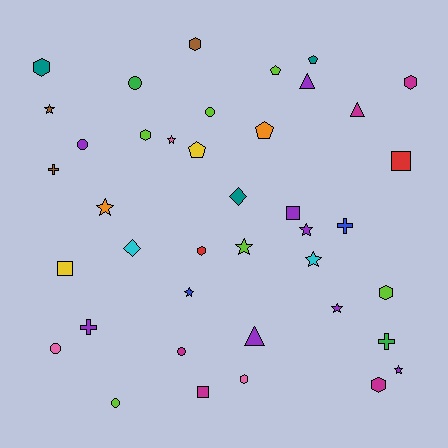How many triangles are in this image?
There are 3 triangles.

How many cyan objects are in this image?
There are 2 cyan objects.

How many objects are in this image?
There are 40 objects.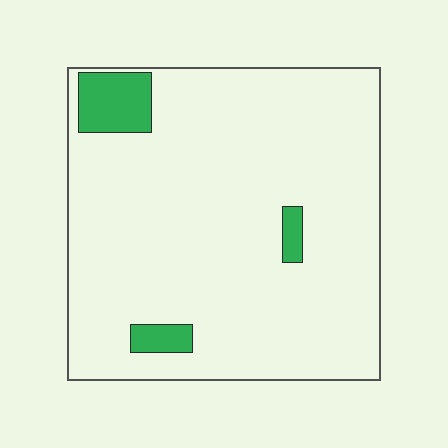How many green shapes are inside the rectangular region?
3.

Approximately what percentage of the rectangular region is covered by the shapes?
Approximately 10%.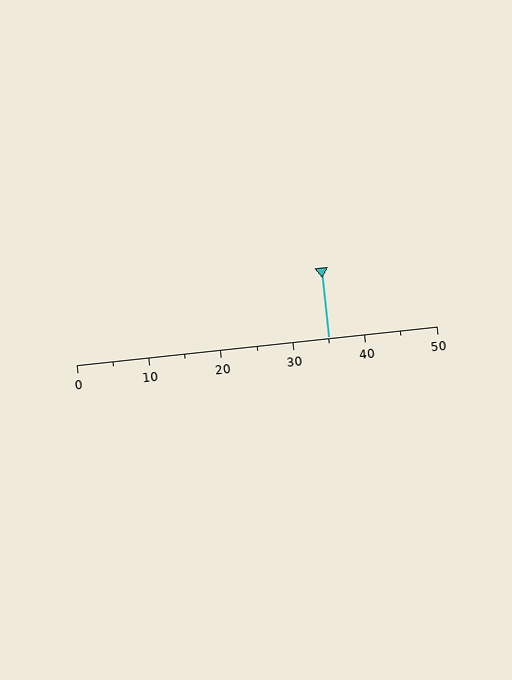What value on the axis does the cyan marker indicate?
The marker indicates approximately 35.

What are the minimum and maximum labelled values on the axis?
The axis runs from 0 to 50.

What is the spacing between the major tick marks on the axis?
The major ticks are spaced 10 apart.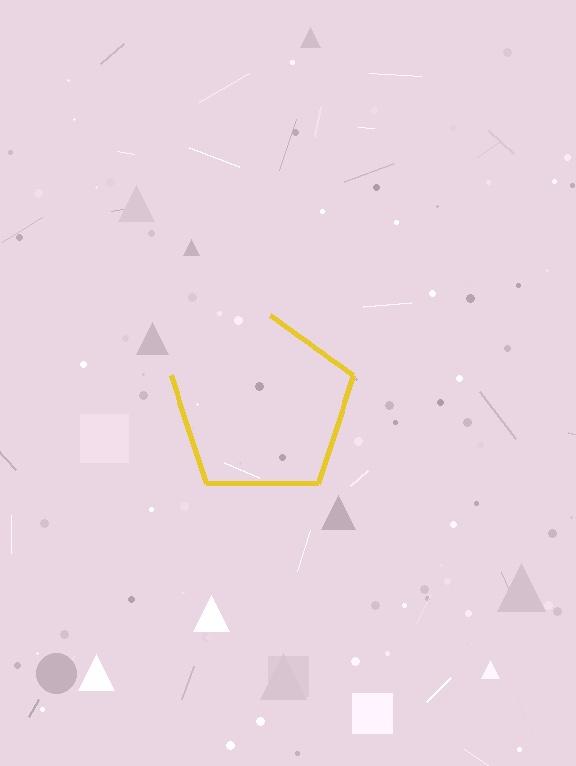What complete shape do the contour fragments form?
The contour fragments form a pentagon.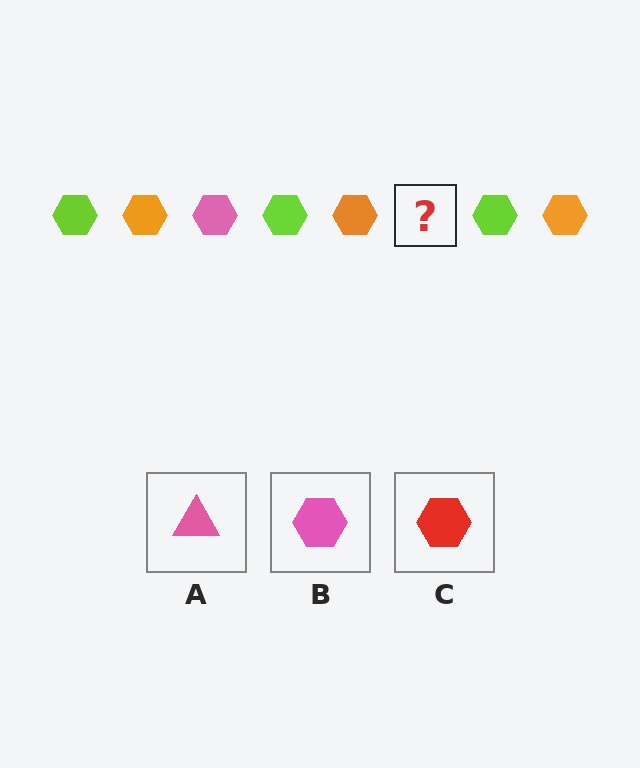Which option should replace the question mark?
Option B.